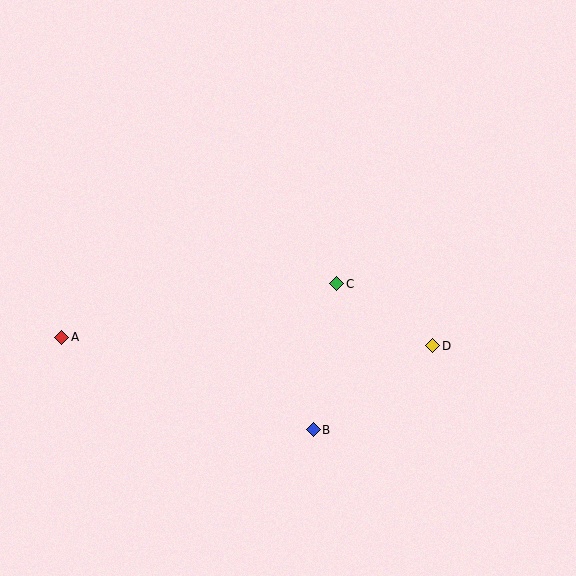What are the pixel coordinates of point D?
Point D is at (433, 346).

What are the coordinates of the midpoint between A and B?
The midpoint between A and B is at (188, 384).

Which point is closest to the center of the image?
Point C at (337, 284) is closest to the center.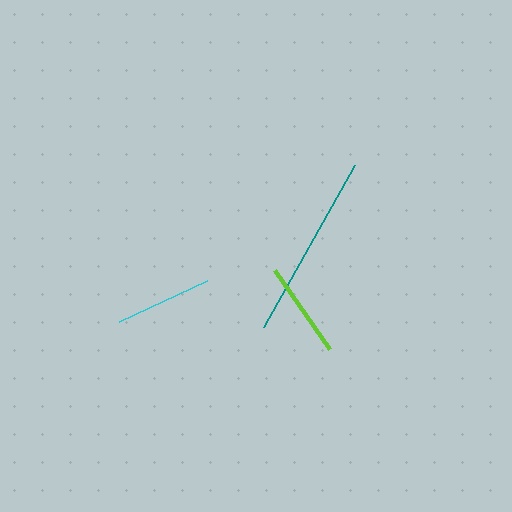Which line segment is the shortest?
The cyan line is the shortest at approximately 97 pixels.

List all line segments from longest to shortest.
From longest to shortest: teal, lime, cyan.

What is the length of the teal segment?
The teal segment is approximately 186 pixels long.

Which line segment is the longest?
The teal line is the longest at approximately 186 pixels.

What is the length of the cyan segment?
The cyan segment is approximately 97 pixels long.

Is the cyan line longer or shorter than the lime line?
The lime line is longer than the cyan line.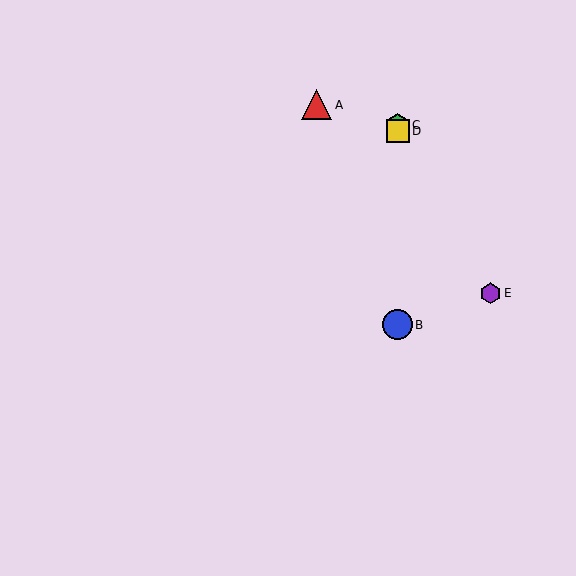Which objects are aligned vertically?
Objects B, C, D are aligned vertically.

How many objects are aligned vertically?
3 objects (B, C, D) are aligned vertically.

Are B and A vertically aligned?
No, B is at x≈398 and A is at x≈316.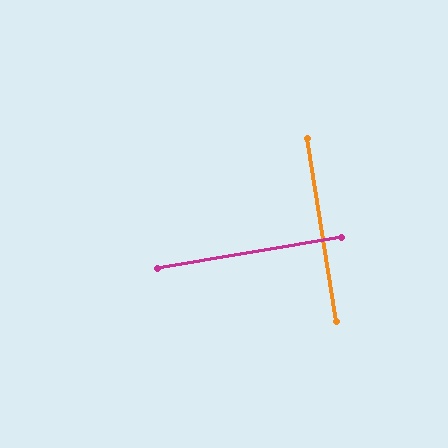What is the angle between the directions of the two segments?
Approximately 89 degrees.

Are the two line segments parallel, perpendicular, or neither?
Perpendicular — they meet at approximately 89°.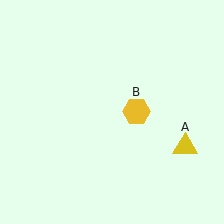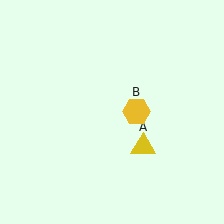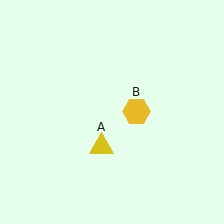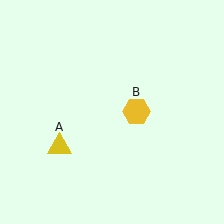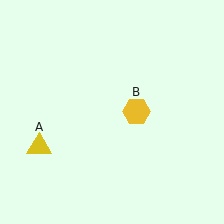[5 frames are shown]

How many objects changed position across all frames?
1 object changed position: yellow triangle (object A).